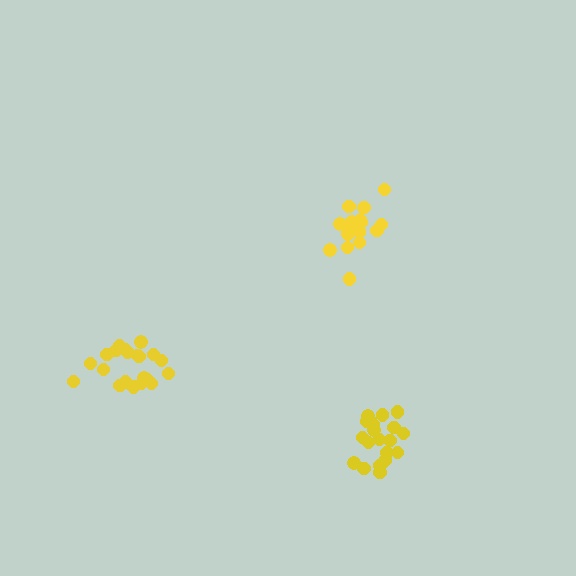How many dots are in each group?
Group 1: 21 dots, Group 2: 17 dots, Group 3: 21 dots (59 total).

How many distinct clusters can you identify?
There are 3 distinct clusters.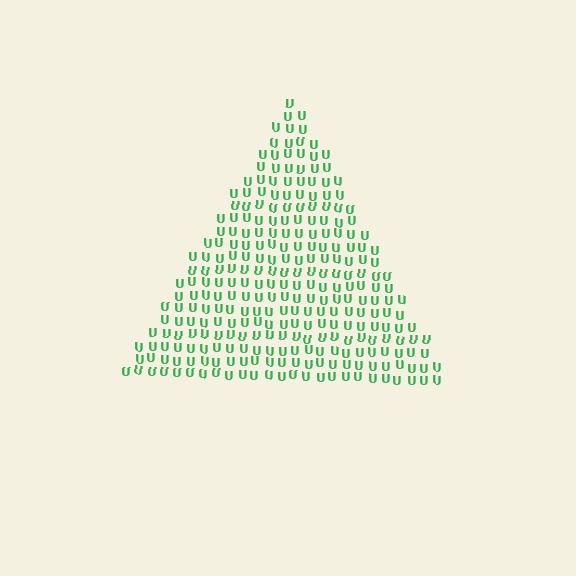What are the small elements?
The small elements are letter U's.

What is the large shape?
The large shape is a triangle.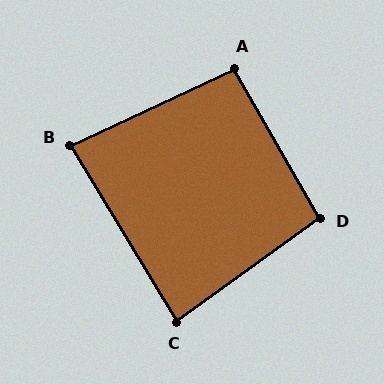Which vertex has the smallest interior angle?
B, at approximately 84 degrees.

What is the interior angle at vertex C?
Approximately 85 degrees (approximately right).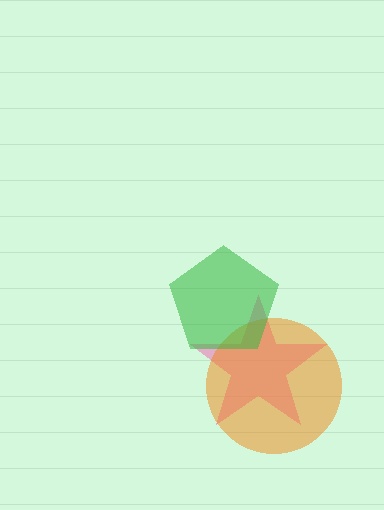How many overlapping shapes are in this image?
There are 3 overlapping shapes in the image.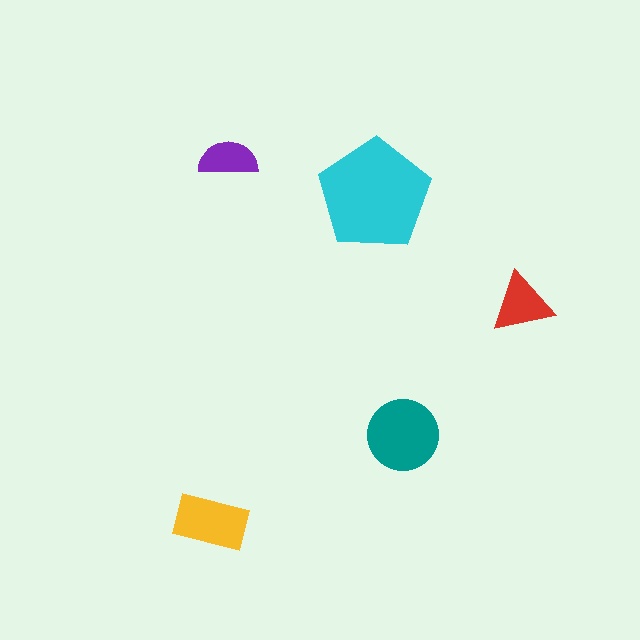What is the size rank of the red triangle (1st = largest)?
4th.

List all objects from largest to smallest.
The cyan pentagon, the teal circle, the yellow rectangle, the red triangle, the purple semicircle.